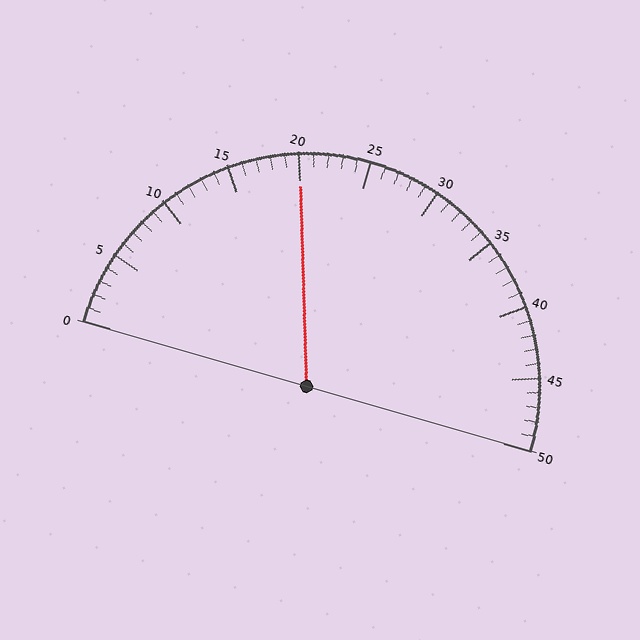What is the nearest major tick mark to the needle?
The nearest major tick mark is 20.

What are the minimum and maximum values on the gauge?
The gauge ranges from 0 to 50.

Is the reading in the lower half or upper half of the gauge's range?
The reading is in the lower half of the range (0 to 50).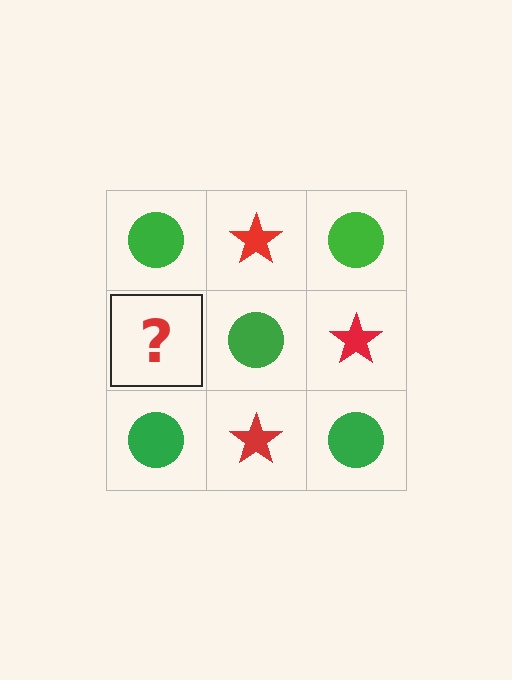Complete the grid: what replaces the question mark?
The question mark should be replaced with a red star.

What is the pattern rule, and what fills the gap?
The rule is that it alternates green circle and red star in a checkerboard pattern. The gap should be filled with a red star.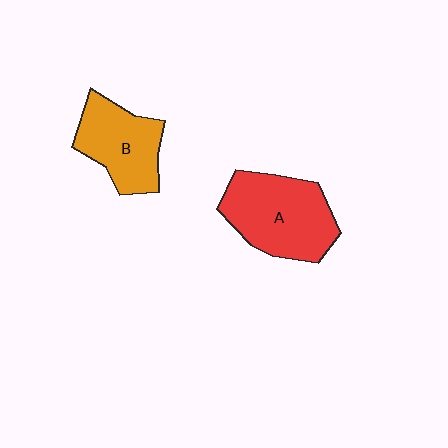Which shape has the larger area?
Shape A (red).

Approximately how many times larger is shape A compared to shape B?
Approximately 1.3 times.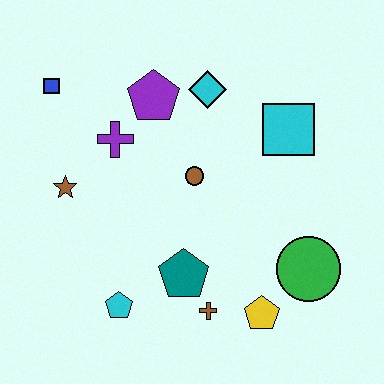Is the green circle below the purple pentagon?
Yes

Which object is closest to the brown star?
The purple cross is closest to the brown star.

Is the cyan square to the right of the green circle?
No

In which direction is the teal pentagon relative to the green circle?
The teal pentagon is to the left of the green circle.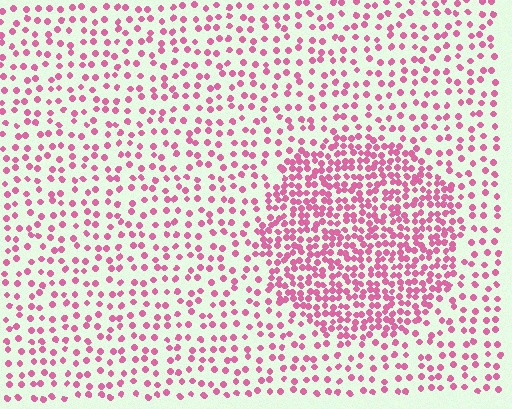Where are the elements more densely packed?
The elements are more densely packed inside the circle boundary.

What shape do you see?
I see a circle.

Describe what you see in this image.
The image contains small pink elements arranged at two different densities. A circle-shaped region is visible where the elements are more densely packed than the surrounding area.